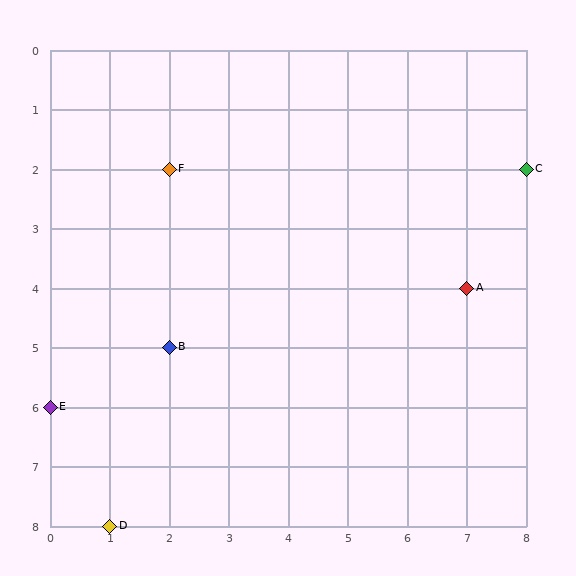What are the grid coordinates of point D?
Point D is at grid coordinates (1, 8).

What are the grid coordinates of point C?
Point C is at grid coordinates (8, 2).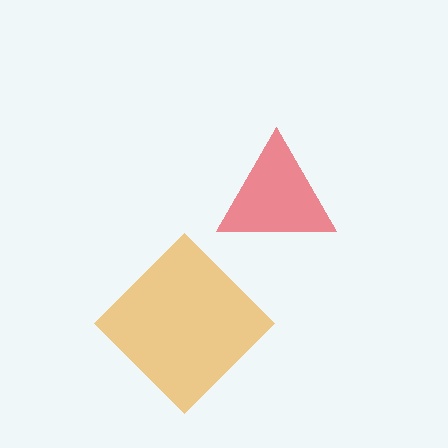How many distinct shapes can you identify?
There are 2 distinct shapes: an orange diamond, a red triangle.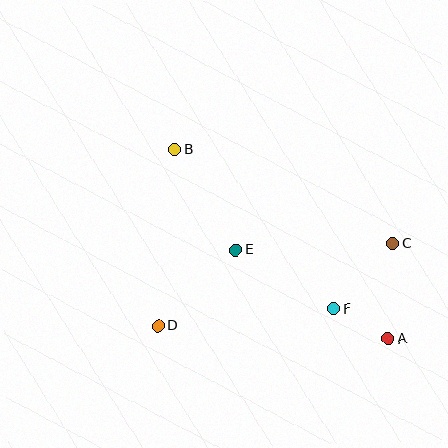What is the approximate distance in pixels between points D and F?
The distance between D and F is approximately 177 pixels.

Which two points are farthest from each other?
Points A and B are farthest from each other.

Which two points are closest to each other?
Points A and F are closest to each other.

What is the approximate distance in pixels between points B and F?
The distance between B and F is approximately 225 pixels.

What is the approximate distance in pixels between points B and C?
The distance between B and C is approximately 237 pixels.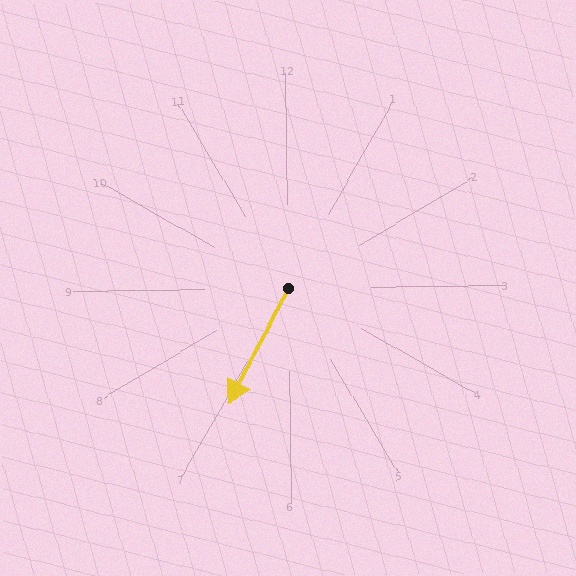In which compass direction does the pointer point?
Southwest.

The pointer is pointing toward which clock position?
Roughly 7 o'clock.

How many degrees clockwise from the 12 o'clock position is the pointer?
Approximately 208 degrees.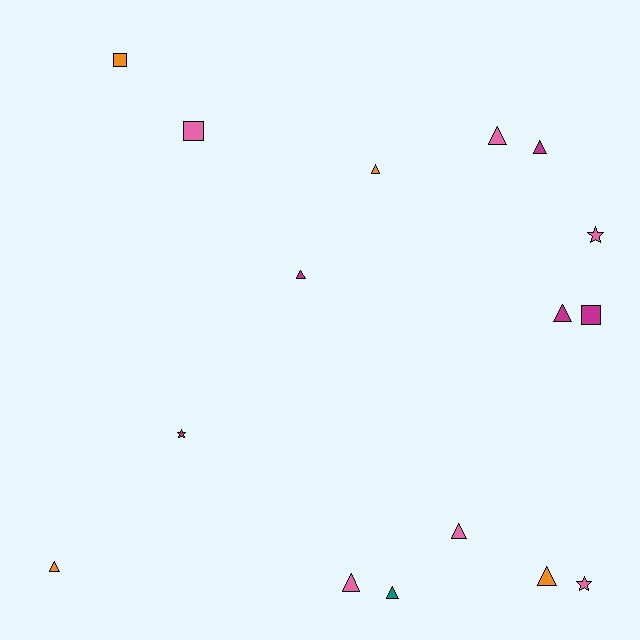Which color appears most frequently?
Pink, with 6 objects.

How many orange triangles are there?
There are 3 orange triangles.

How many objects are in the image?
There are 16 objects.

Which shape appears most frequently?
Triangle, with 10 objects.